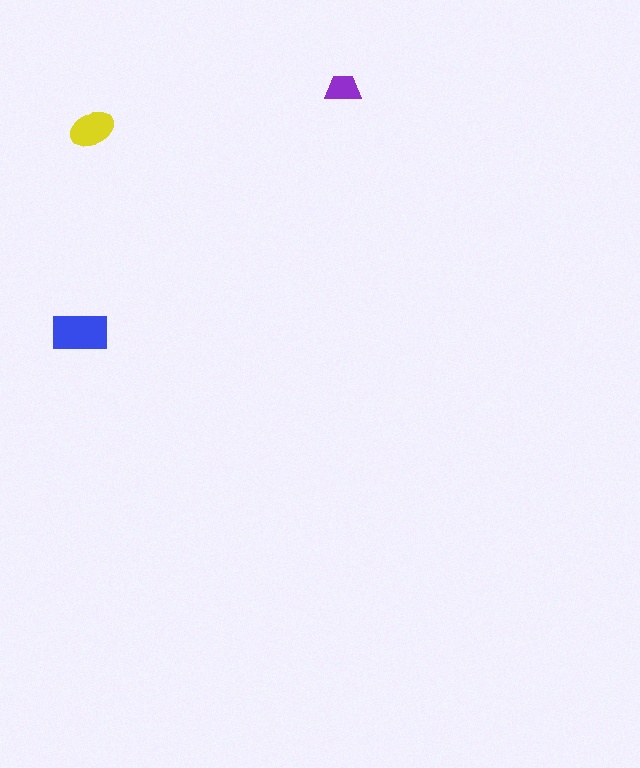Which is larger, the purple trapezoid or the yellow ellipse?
The yellow ellipse.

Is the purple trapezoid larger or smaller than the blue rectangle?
Smaller.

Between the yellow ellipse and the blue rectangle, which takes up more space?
The blue rectangle.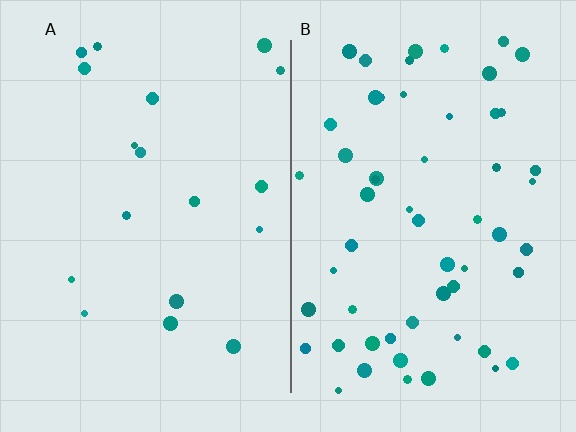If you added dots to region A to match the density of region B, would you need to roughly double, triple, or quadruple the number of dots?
Approximately triple.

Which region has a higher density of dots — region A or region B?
B (the right).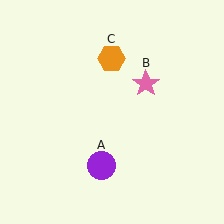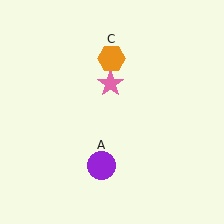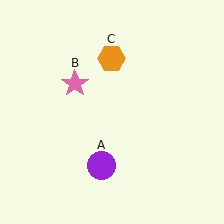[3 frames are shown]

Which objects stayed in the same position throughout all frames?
Purple circle (object A) and orange hexagon (object C) remained stationary.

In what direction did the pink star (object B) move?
The pink star (object B) moved left.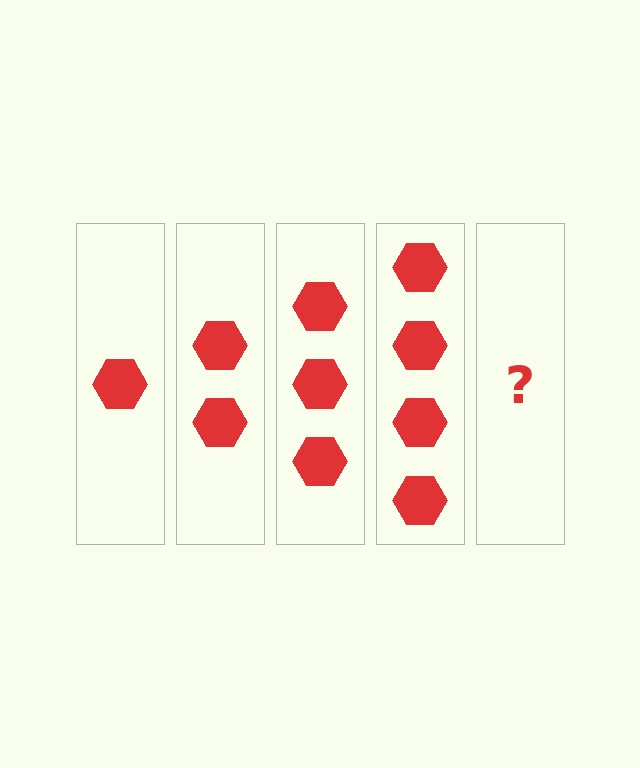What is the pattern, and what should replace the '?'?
The pattern is that each step adds one more hexagon. The '?' should be 5 hexagons.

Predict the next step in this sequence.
The next step is 5 hexagons.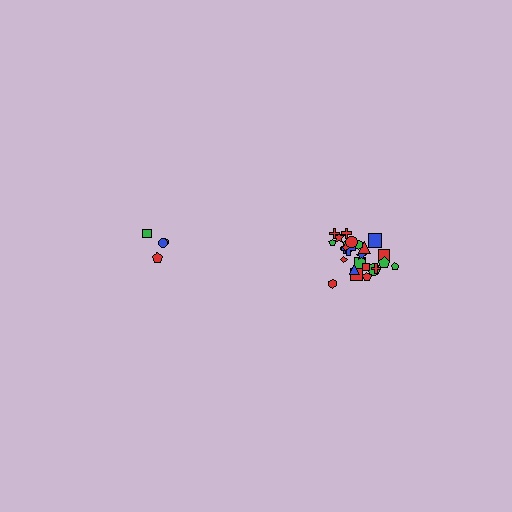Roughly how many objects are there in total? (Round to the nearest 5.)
Roughly 30 objects in total.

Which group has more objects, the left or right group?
The right group.